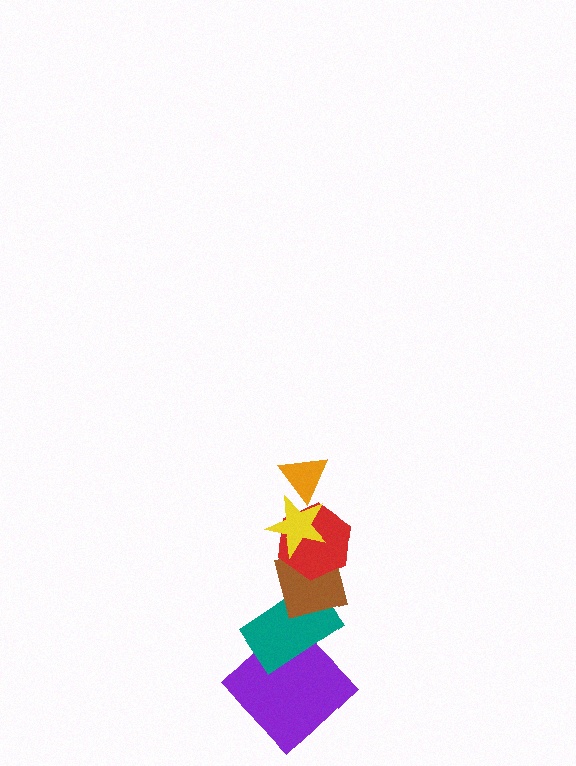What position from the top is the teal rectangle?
The teal rectangle is 5th from the top.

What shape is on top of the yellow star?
The orange triangle is on top of the yellow star.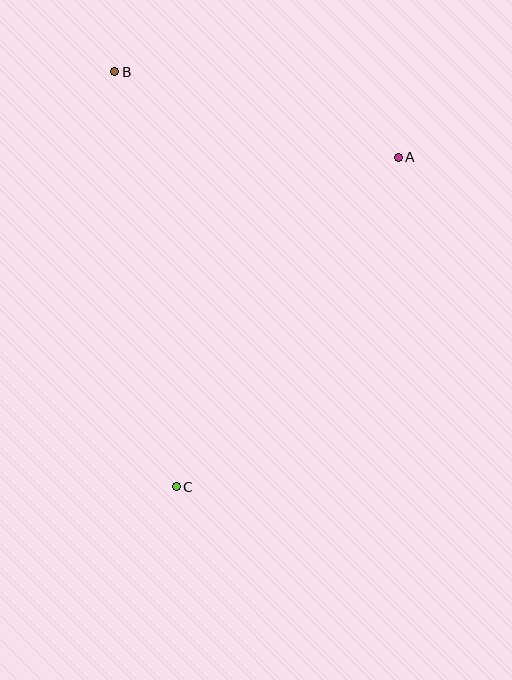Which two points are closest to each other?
Points A and B are closest to each other.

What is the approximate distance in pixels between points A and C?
The distance between A and C is approximately 397 pixels.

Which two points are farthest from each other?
Points B and C are farthest from each other.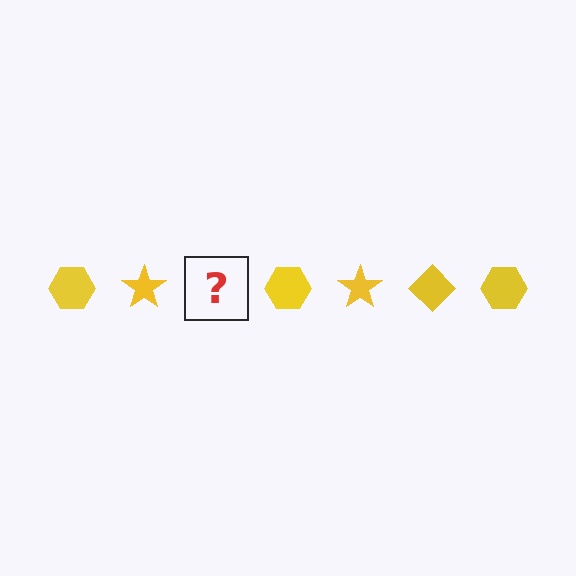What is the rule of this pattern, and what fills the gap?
The rule is that the pattern cycles through hexagon, star, diamond shapes in yellow. The gap should be filled with a yellow diamond.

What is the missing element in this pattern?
The missing element is a yellow diamond.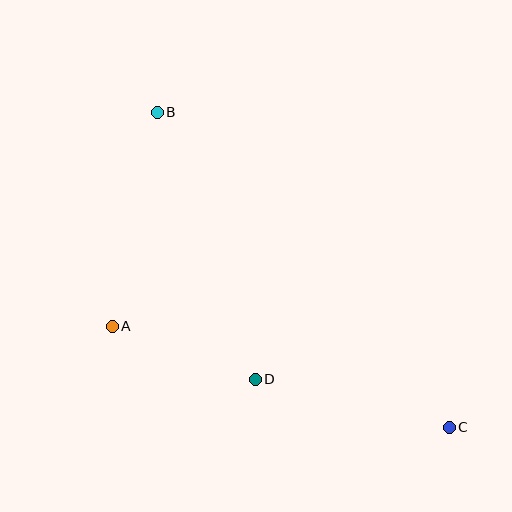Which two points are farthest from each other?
Points B and C are farthest from each other.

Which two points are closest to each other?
Points A and D are closest to each other.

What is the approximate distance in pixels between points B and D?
The distance between B and D is approximately 284 pixels.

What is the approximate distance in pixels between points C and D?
The distance between C and D is approximately 200 pixels.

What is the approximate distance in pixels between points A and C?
The distance between A and C is approximately 351 pixels.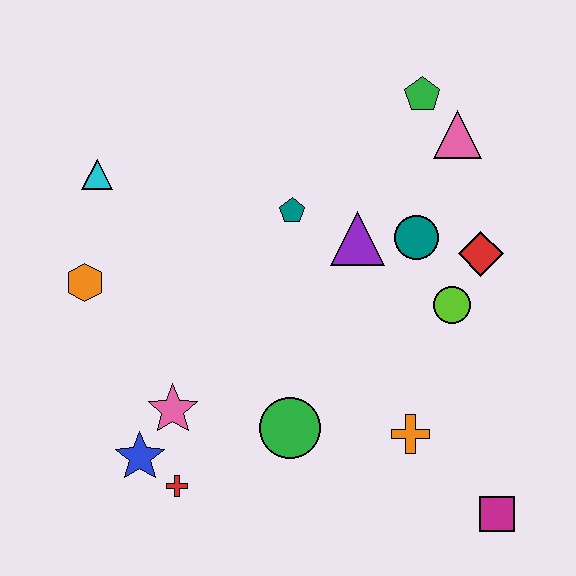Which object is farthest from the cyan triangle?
The magenta square is farthest from the cyan triangle.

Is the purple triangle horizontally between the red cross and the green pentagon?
Yes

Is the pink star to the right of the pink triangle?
No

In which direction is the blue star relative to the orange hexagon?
The blue star is below the orange hexagon.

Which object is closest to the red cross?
The blue star is closest to the red cross.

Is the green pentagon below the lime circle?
No